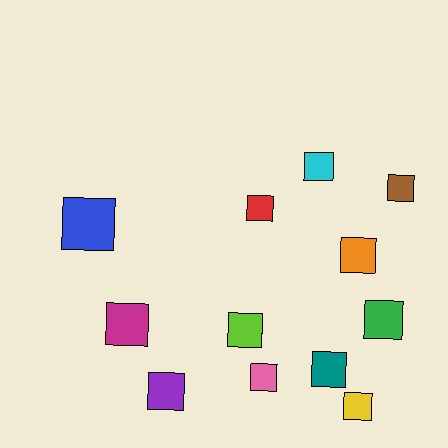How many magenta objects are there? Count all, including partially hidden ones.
There is 1 magenta object.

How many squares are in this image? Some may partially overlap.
There are 12 squares.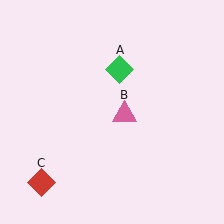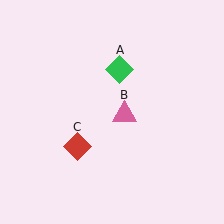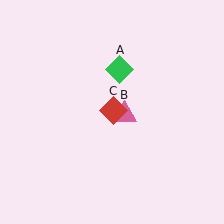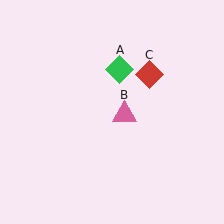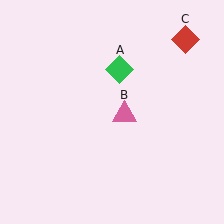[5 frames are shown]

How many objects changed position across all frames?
1 object changed position: red diamond (object C).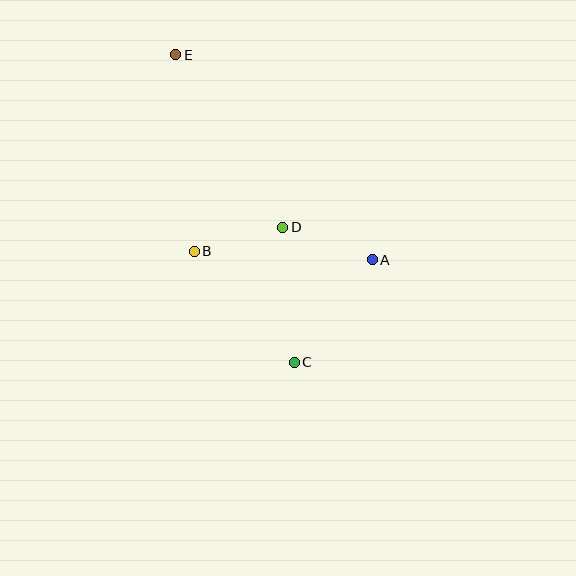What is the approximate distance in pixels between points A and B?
The distance between A and B is approximately 178 pixels.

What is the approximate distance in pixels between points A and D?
The distance between A and D is approximately 95 pixels.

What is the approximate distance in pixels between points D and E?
The distance between D and E is approximately 203 pixels.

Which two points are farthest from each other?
Points C and E are farthest from each other.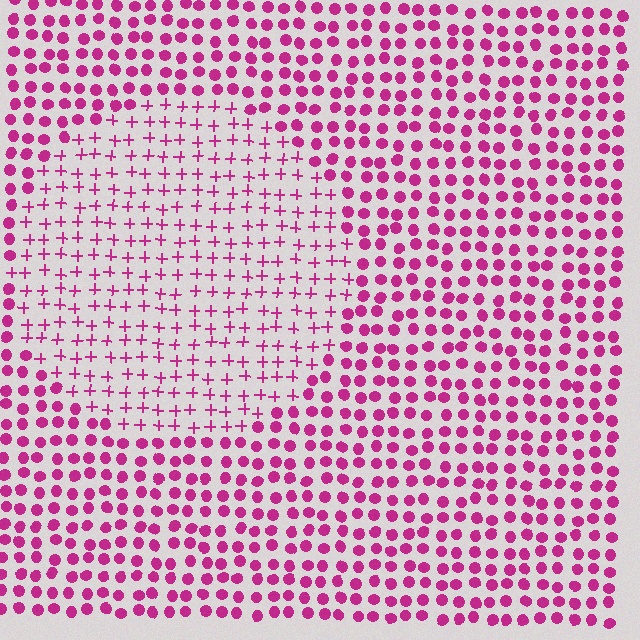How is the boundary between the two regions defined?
The boundary is defined by a change in element shape: plus signs inside vs. circles outside. All elements share the same color and spacing.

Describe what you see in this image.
The image is filled with small magenta elements arranged in a uniform grid. A circle-shaped region contains plus signs, while the surrounding area contains circles. The boundary is defined purely by the change in element shape.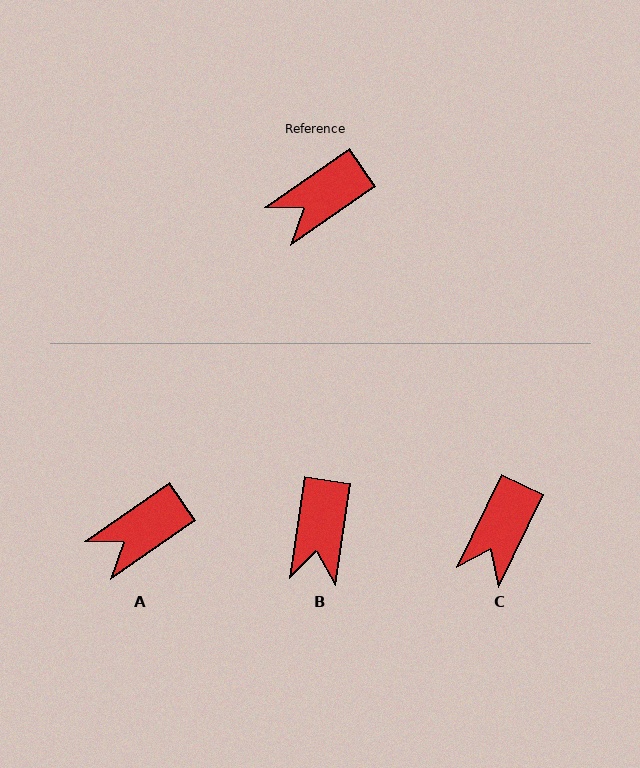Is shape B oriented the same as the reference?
No, it is off by about 46 degrees.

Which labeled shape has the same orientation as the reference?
A.